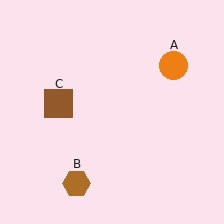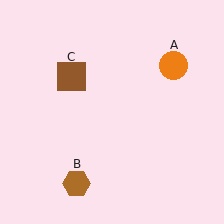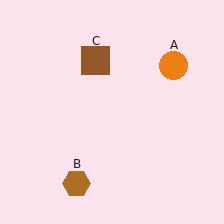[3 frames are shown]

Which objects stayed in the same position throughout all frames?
Orange circle (object A) and brown hexagon (object B) remained stationary.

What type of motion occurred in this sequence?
The brown square (object C) rotated clockwise around the center of the scene.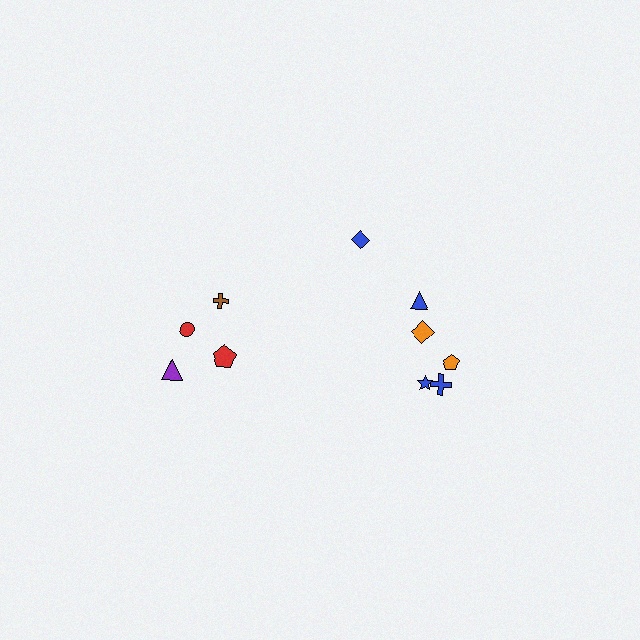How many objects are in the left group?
There are 4 objects.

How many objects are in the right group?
There are 6 objects.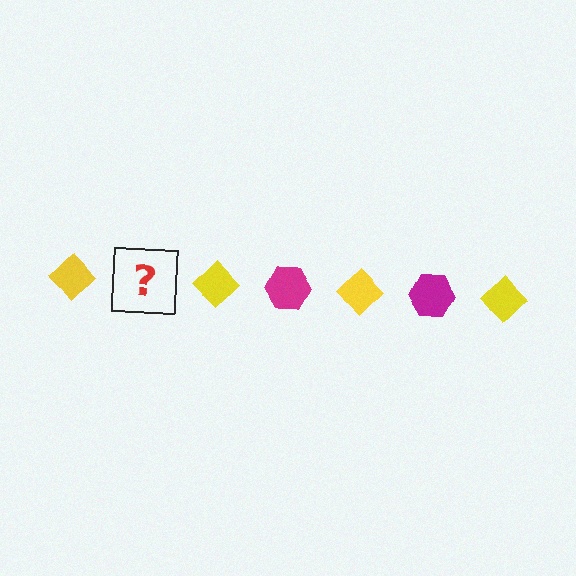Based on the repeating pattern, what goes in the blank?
The blank should be a magenta hexagon.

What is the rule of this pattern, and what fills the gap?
The rule is that the pattern alternates between yellow diamond and magenta hexagon. The gap should be filled with a magenta hexagon.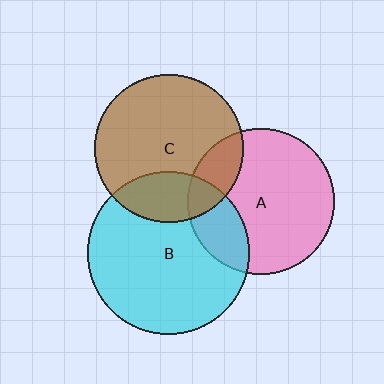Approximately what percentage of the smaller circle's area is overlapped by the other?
Approximately 15%.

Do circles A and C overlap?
Yes.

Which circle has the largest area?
Circle B (cyan).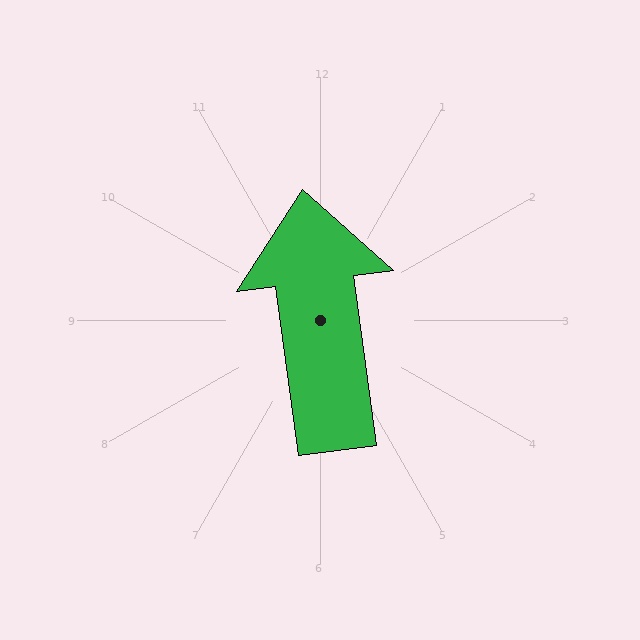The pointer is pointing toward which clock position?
Roughly 12 o'clock.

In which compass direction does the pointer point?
North.